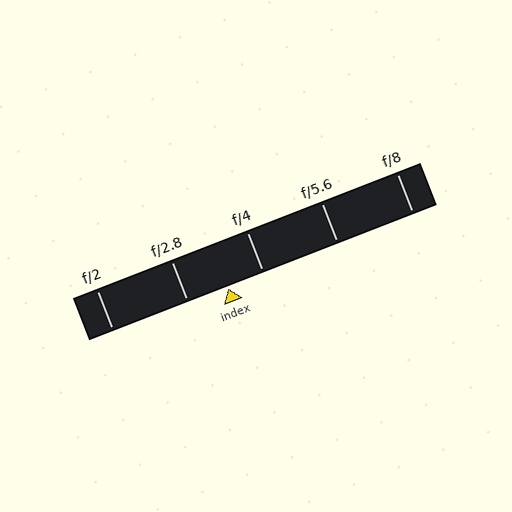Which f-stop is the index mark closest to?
The index mark is closest to f/4.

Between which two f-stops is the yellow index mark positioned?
The index mark is between f/2.8 and f/4.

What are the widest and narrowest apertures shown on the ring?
The widest aperture shown is f/2 and the narrowest is f/8.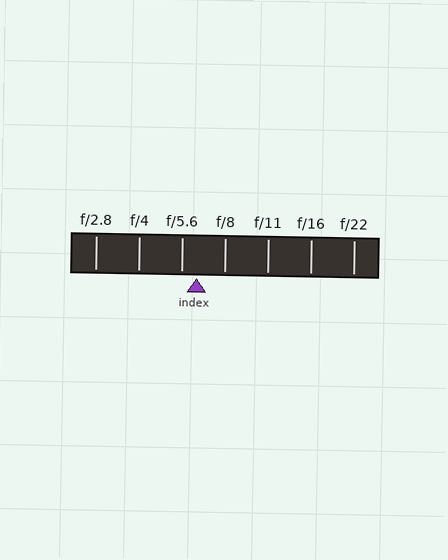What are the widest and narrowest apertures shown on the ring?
The widest aperture shown is f/2.8 and the narrowest is f/22.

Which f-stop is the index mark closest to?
The index mark is closest to f/5.6.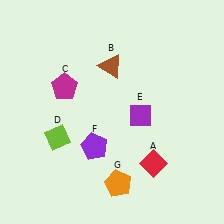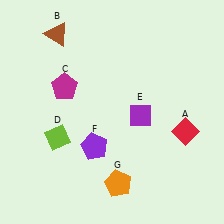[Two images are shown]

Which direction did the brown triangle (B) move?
The brown triangle (B) moved left.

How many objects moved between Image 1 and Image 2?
2 objects moved between the two images.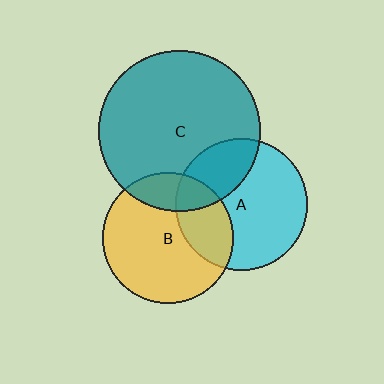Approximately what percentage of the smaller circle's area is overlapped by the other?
Approximately 25%.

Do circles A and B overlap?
Yes.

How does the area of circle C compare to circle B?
Approximately 1.5 times.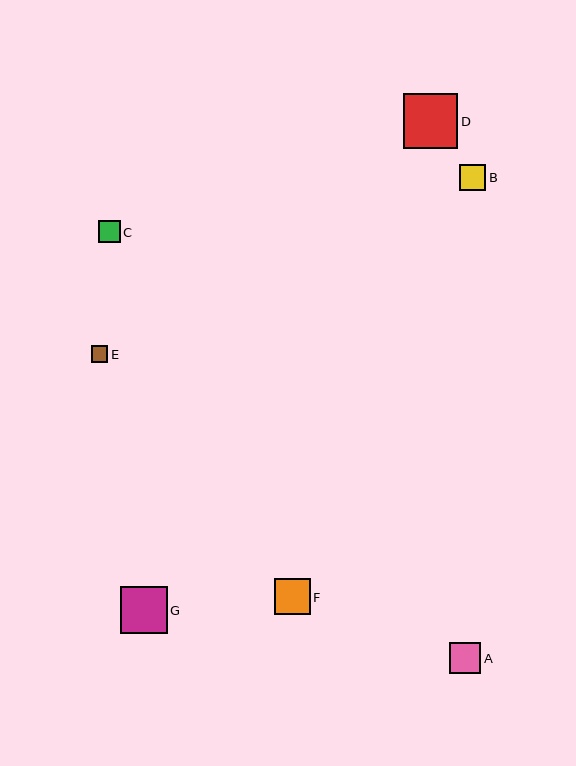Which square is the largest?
Square D is the largest with a size of approximately 55 pixels.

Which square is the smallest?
Square E is the smallest with a size of approximately 17 pixels.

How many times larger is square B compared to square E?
Square B is approximately 1.6 times the size of square E.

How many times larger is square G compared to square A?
Square G is approximately 1.5 times the size of square A.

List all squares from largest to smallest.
From largest to smallest: D, G, F, A, B, C, E.